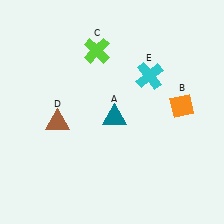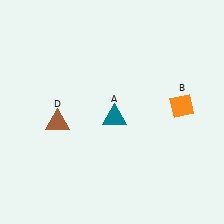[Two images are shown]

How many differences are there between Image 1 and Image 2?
There are 2 differences between the two images.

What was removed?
The lime cross (C), the cyan cross (E) were removed in Image 2.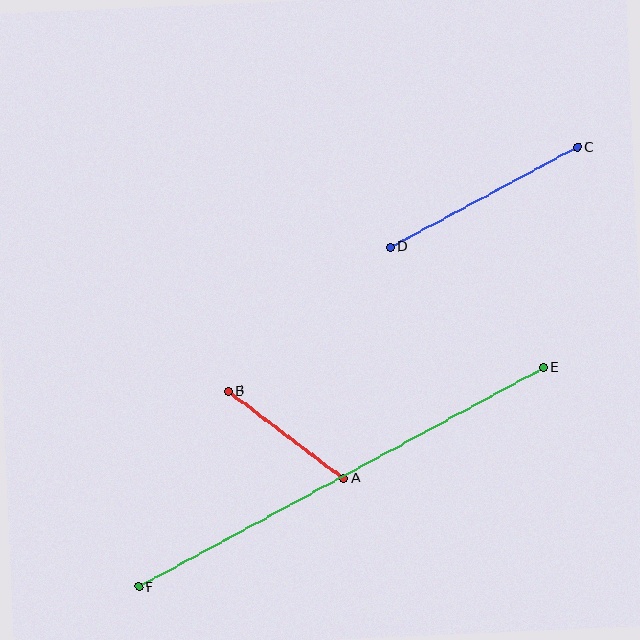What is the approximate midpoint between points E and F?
The midpoint is at approximately (341, 477) pixels.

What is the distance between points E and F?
The distance is approximately 460 pixels.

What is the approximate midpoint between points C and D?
The midpoint is at approximately (484, 197) pixels.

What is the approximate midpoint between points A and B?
The midpoint is at approximately (286, 435) pixels.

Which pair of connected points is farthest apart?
Points E and F are farthest apart.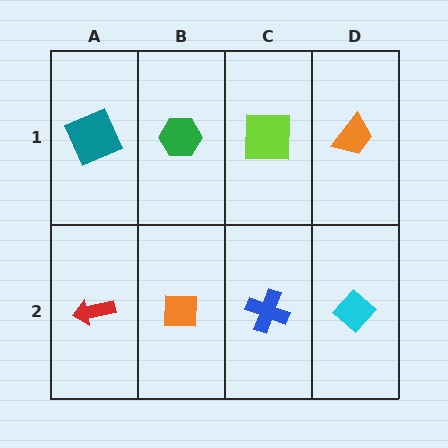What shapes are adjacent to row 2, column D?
An orange trapezoid (row 1, column D), a blue cross (row 2, column C).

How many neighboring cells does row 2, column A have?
2.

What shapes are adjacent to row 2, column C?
A lime square (row 1, column C), an orange square (row 2, column B), a cyan diamond (row 2, column D).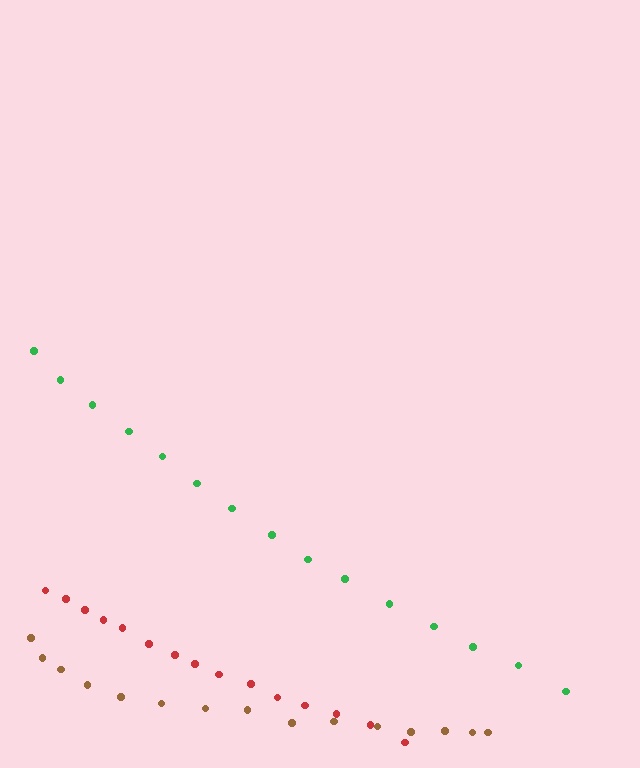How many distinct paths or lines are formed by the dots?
There are 3 distinct paths.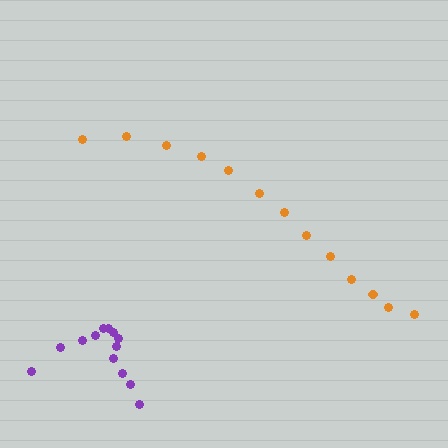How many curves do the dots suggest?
There are 2 distinct paths.